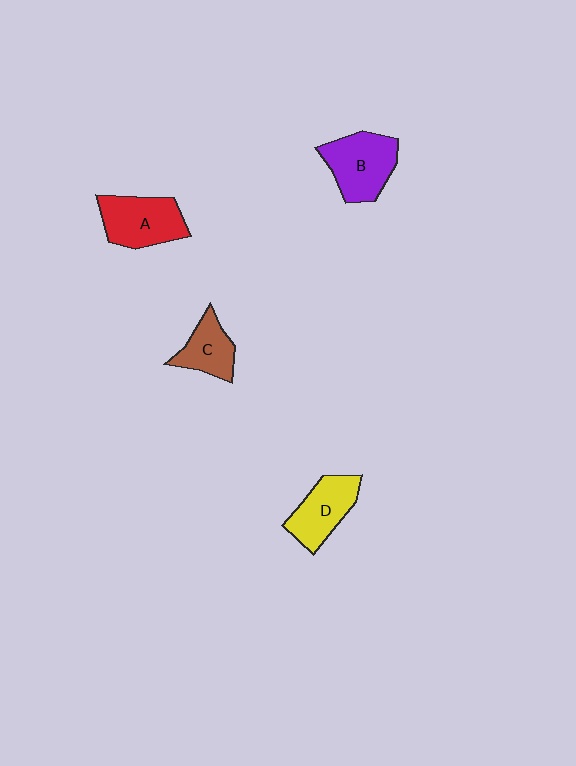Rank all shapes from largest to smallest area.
From largest to smallest: B (purple), A (red), D (yellow), C (brown).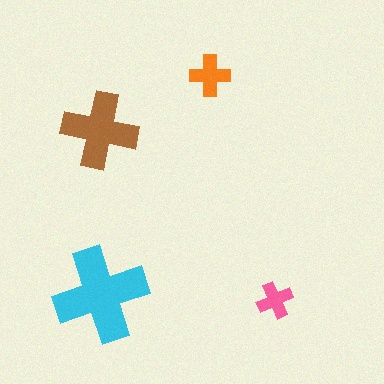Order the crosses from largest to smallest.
the cyan one, the brown one, the orange one, the pink one.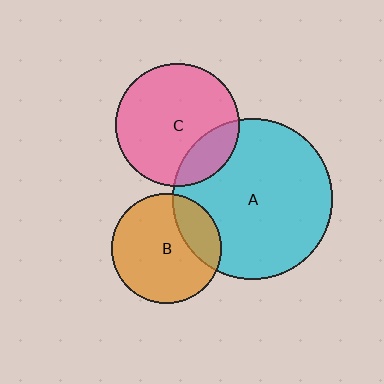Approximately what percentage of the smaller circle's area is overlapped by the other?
Approximately 20%.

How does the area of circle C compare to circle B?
Approximately 1.3 times.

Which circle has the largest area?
Circle A (cyan).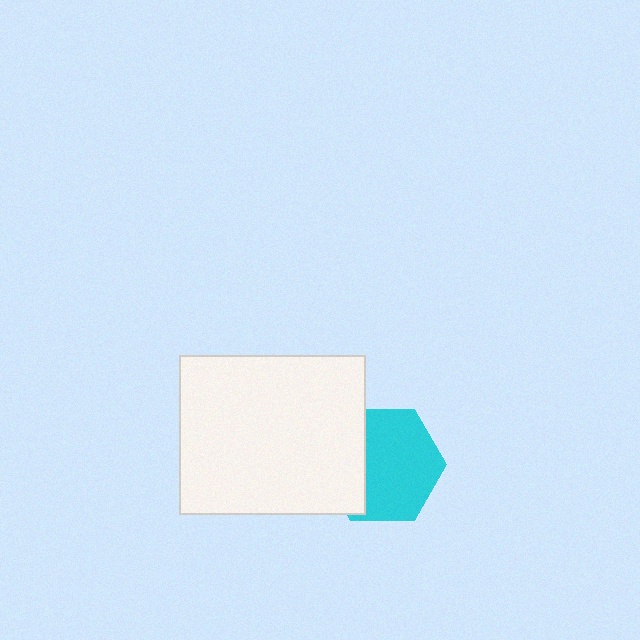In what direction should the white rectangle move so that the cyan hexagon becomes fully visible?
The white rectangle should move left. That is the shortest direction to clear the overlap and leave the cyan hexagon fully visible.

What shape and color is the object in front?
The object in front is a white rectangle.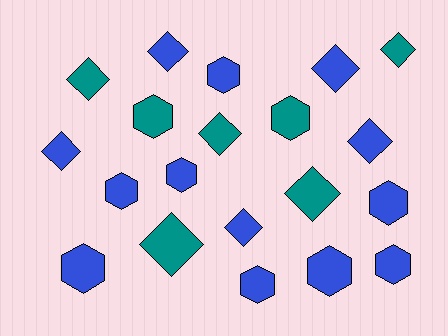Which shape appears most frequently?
Diamond, with 10 objects.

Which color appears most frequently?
Blue, with 13 objects.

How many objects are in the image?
There are 20 objects.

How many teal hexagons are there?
There are 2 teal hexagons.